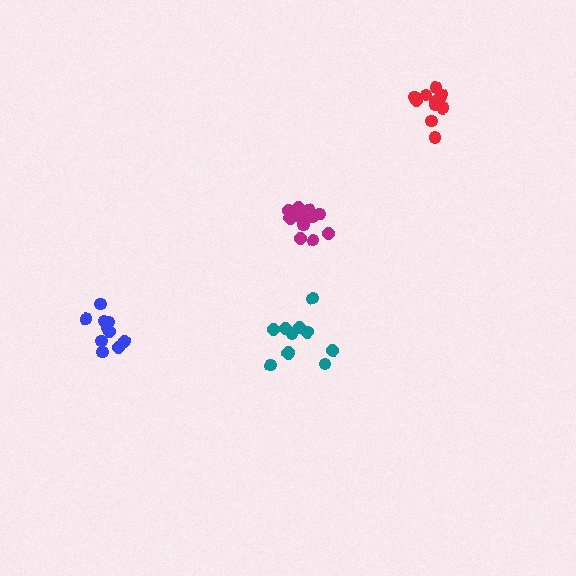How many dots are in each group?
Group 1: 11 dots, Group 2: 13 dots, Group 3: 10 dots, Group 4: 11 dots (45 total).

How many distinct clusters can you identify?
There are 4 distinct clusters.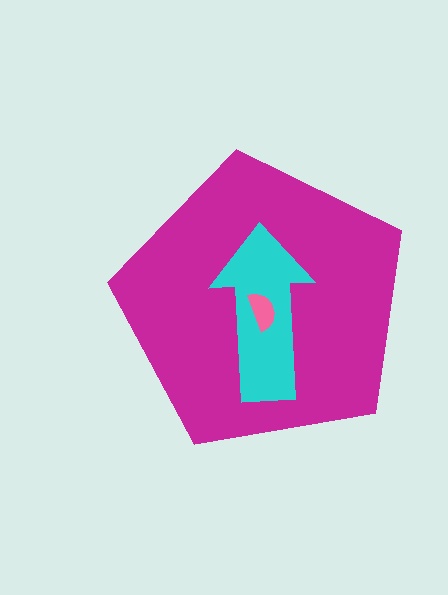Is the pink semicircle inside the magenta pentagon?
Yes.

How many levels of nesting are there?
3.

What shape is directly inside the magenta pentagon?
The cyan arrow.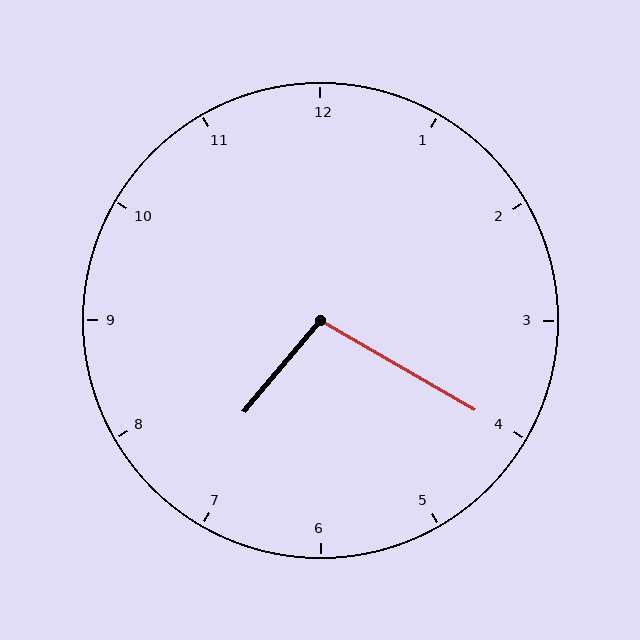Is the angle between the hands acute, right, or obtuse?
It is obtuse.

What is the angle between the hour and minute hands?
Approximately 100 degrees.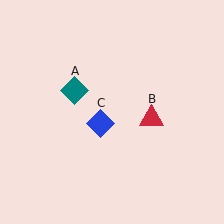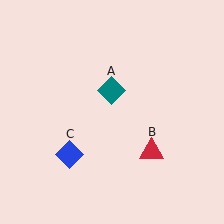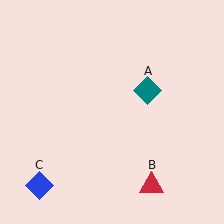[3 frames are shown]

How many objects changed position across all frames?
3 objects changed position: teal diamond (object A), red triangle (object B), blue diamond (object C).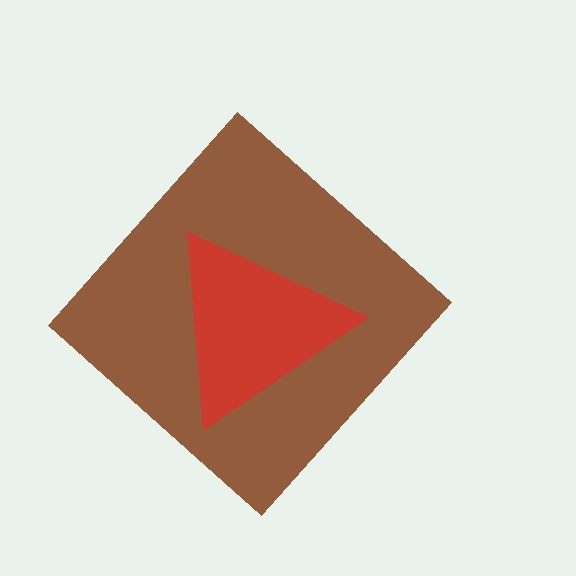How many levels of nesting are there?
2.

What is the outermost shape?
The brown diamond.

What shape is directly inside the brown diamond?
The red triangle.